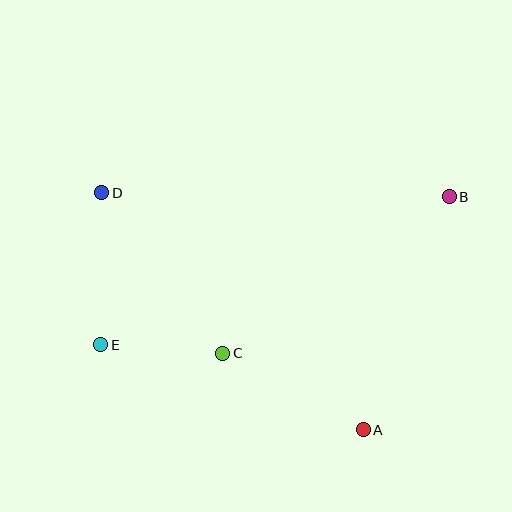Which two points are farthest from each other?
Points B and E are farthest from each other.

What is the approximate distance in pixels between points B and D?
The distance between B and D is approximately 347 pixels.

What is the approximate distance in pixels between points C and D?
The distance between C and D is approximately 201 pixels.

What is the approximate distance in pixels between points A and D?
The distance between A and D is approximately 353 pixels.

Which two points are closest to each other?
Points C and E are closest to each other.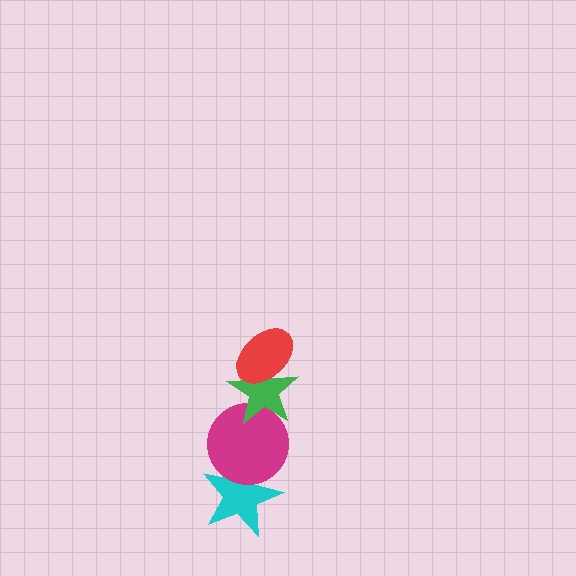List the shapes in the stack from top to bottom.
From top to bottom: the red ellipse, the green star, the magenta circle, the cyan star.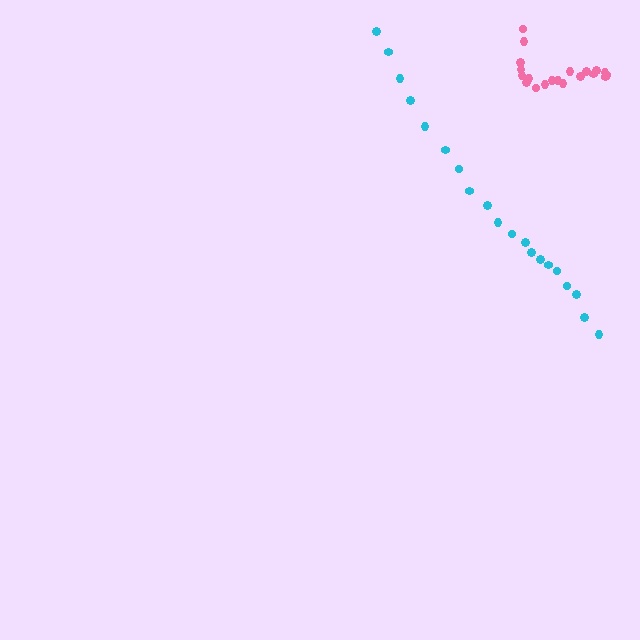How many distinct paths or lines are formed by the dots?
There are 2 distinct paths.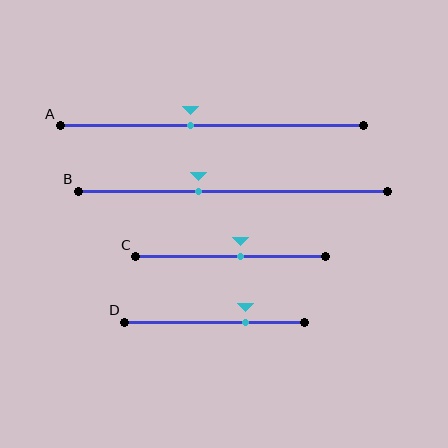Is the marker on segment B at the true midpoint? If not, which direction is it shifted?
No, the marker on segment B is shifted to the left by about 11% of the segment length.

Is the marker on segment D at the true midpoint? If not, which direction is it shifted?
No, the marker on segment D is shifted to the right by about 17% of the segment length.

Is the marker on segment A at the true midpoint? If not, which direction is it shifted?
No, the marker on segment A is shifted to the left by about 7% of the segment length.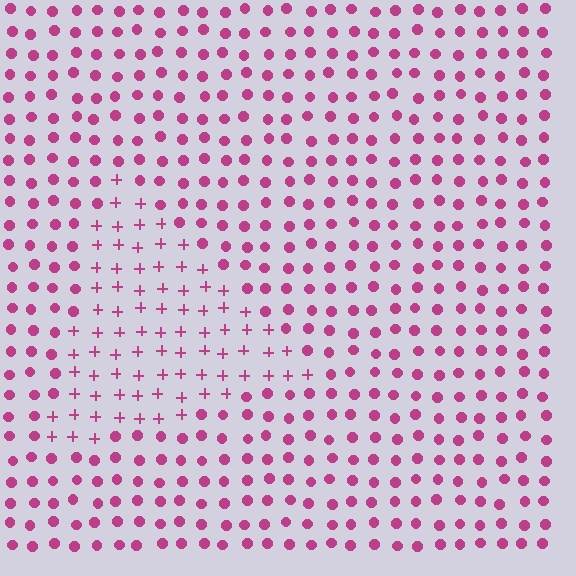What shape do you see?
I see a triangle.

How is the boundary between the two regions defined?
The boundary is defined by a change in element shape: plus signs inside vs. circles outside. All elements share the same color and spacing.